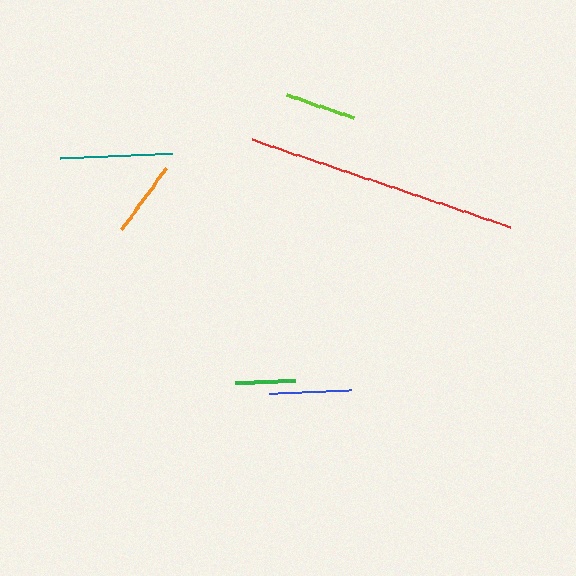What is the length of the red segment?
The red segment is approximately 272 pixels long.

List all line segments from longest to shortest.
From longest to shortest: red, teal, blue, orange, lime, green.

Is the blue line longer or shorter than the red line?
The red line is longer than the blue line.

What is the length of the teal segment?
The teal segment is approximately 112 pixels long.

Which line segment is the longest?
The red line is the longest at approximately 272 pixels.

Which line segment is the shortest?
The green line is the shortest at approximately 60 pixels.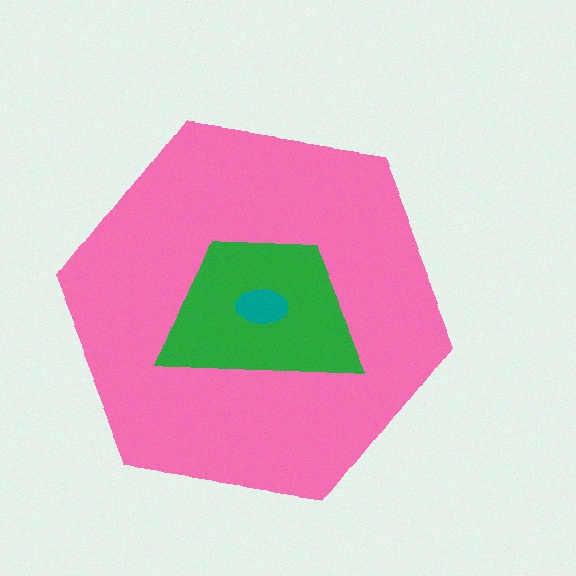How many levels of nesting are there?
3.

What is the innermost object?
The teal ellipse.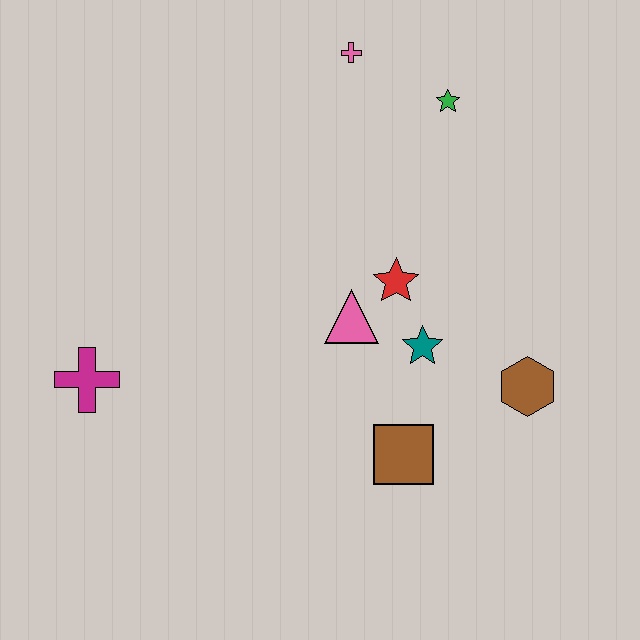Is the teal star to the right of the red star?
Yes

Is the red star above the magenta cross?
Yes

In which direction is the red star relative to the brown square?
The red star is above the brown square.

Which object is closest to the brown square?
The teal star is closest to the brown square.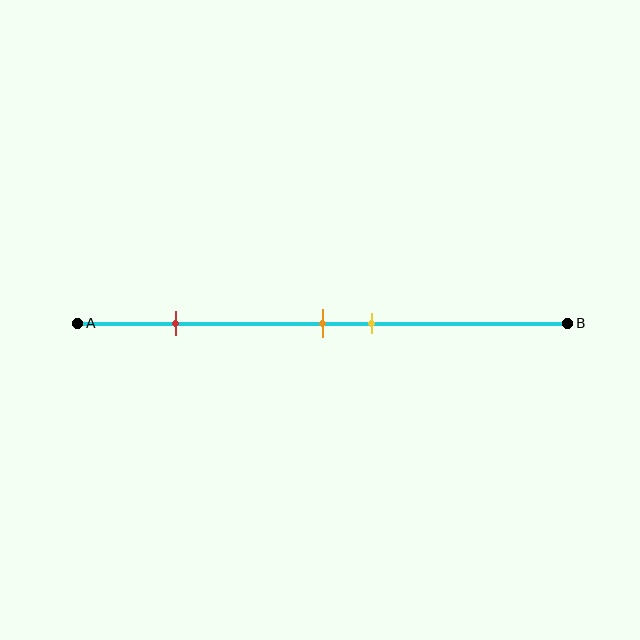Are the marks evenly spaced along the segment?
No, the marks are not evenly spaced.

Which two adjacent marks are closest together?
The orange and yellow marks are the closest adjacent pair.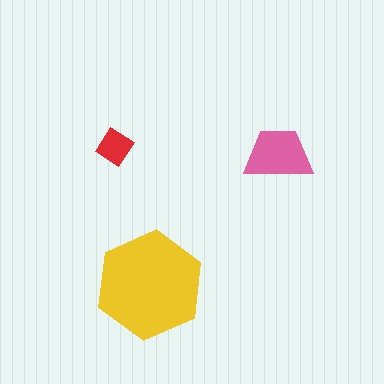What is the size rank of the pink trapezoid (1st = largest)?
2nd.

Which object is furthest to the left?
The red diamond is leftmost.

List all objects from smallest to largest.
The red diamond, the pink trapezoid, the yellow hexagon.